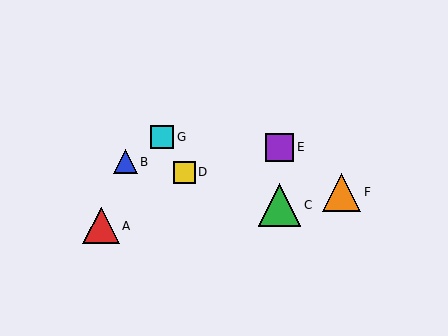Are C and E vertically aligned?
Yes, both are at x≈279.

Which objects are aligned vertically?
Objects C, E are aligned vertically.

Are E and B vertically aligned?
No, E is at x≈279 and B is at x≈125.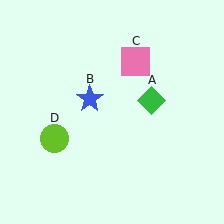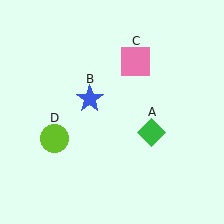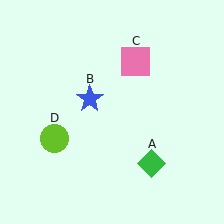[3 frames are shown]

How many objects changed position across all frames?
1 object changed position: green diamond (object A).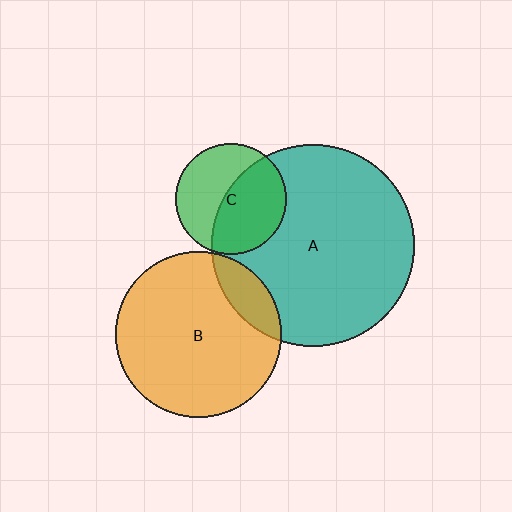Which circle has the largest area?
Circle A (teal).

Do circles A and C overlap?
Yes.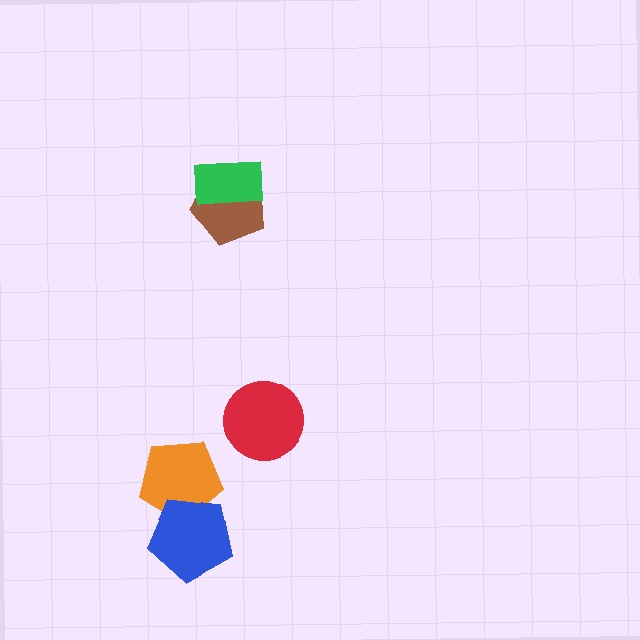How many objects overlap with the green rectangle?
1 object overlaps with the green rectangle.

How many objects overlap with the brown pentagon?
1 object overlaps with the brown pentagon.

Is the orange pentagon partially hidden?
Yes, it is partially covered by another shape.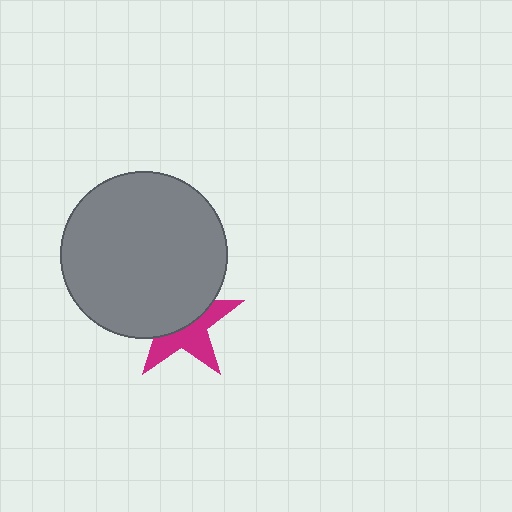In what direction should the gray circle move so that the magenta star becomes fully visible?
The gray circle should move up. That is the shortest direction to clear the overlap and leave the magenta star fully visible.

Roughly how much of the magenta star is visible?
About half of it is visible (roughly 47%).